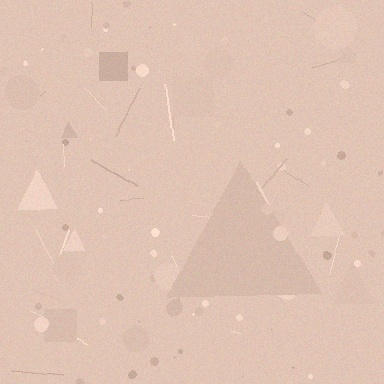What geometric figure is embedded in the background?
A triangle is embedded in the background.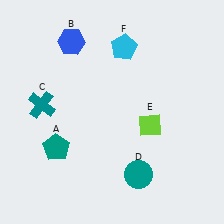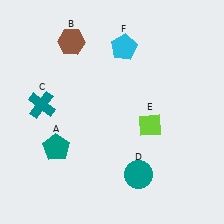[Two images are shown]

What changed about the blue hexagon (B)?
In Image 1, B is blue. In Image 2, it changed to brown.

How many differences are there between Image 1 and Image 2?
There is 1 difference between the two images.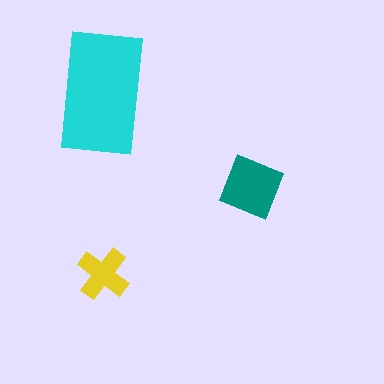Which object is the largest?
The cyan rectangle.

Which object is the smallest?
The yellow cross.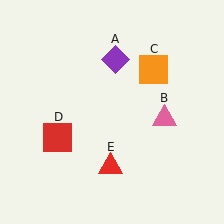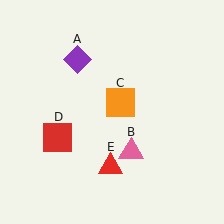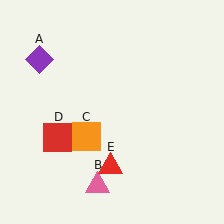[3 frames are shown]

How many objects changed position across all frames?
3 objects changed position: purple diamond (object A), pink triangle (object B), orange square (object C).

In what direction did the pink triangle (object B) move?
The pink triangle (object B) moved down and to the left.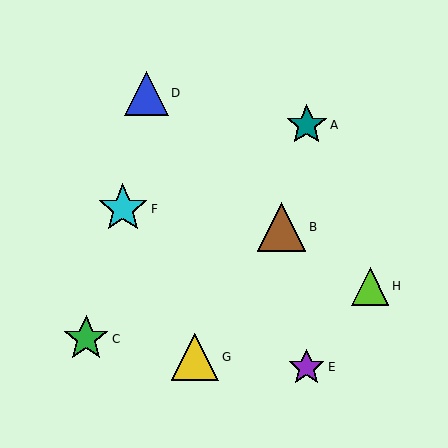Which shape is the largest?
The cyan star (labeled F) is the largest.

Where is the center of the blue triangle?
The center of the blue triangle is at (147, 93).